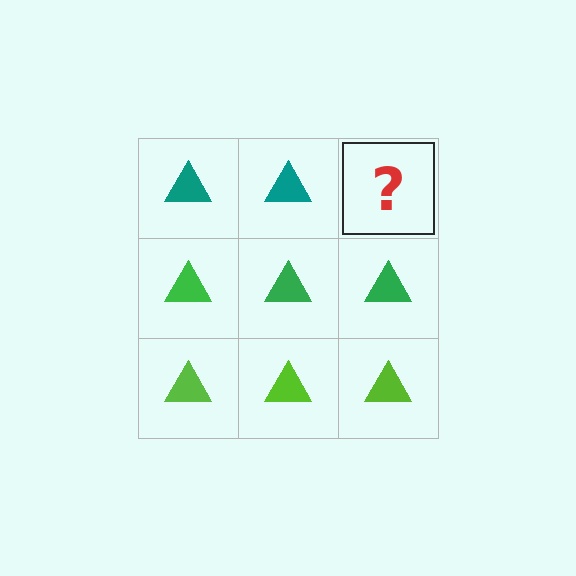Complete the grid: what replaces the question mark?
The question mark should be replaced with a teal triangle.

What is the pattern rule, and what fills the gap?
The rule is that each row has a consistent color. The gap should be filled with a teal triangle.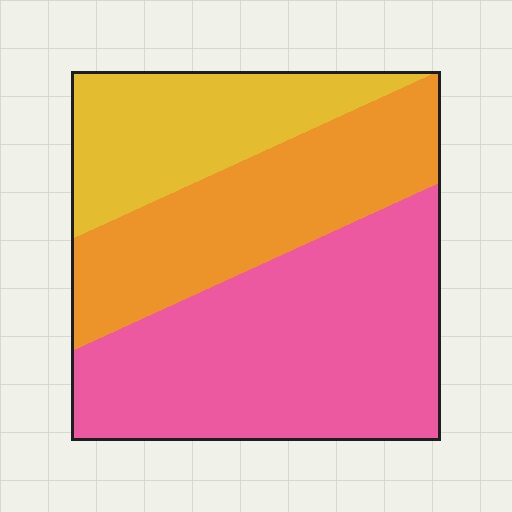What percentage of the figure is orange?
Orange covers about 30% of the figure.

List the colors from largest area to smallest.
From largest to smallest: pink, orange, yellow.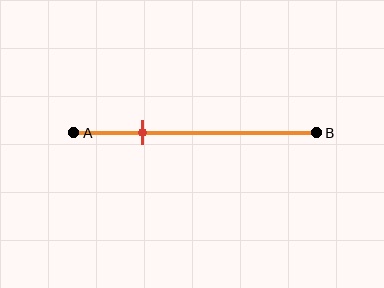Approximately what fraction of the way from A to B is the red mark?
The red mark is approximately 30% of the way from A to B.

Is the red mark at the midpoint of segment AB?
No, the mark is at about 30% from A, not at the 50% midpoint.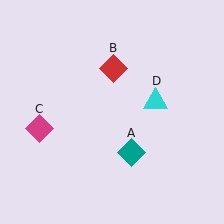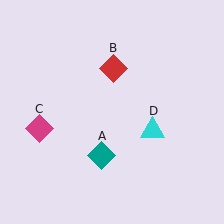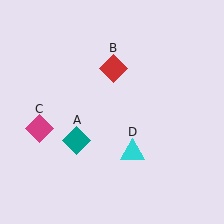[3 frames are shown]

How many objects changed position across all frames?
2 objects changed position: teal diamond (object A), cyan triangle (object D).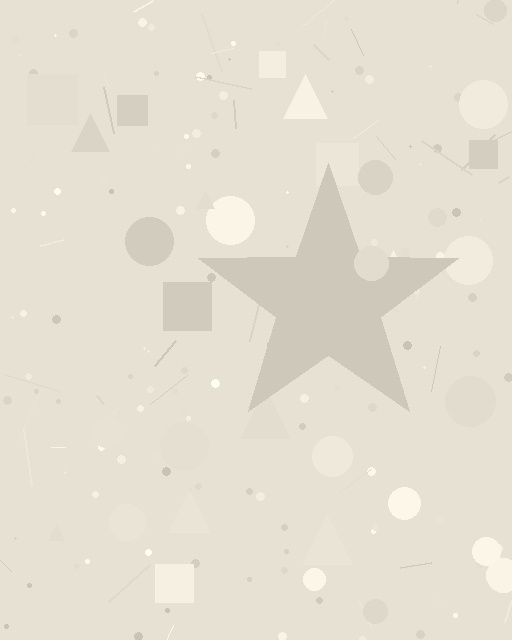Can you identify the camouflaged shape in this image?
The camouflaged shape is a star.